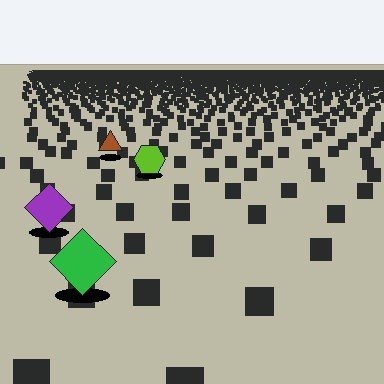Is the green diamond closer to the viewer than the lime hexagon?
Yes. The green diamond is closer — you can tell from the texture gradient: the ground texture is coarser near it.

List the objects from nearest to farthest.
From nearest to farthest: the green diamond, the purple diamond, the lime hexagon, the brown triangle.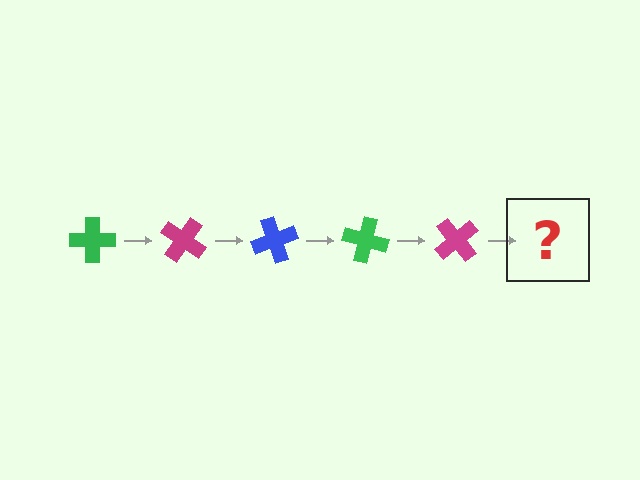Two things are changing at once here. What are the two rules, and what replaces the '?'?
The two rules are that it rotates 35 degrees each step and the color cycles through green, magenta, and blue. The '?' should be a blue cross, rotated 175 degrees from the start.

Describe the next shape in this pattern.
It should be a blue cross, rotated 175 degrees from the start.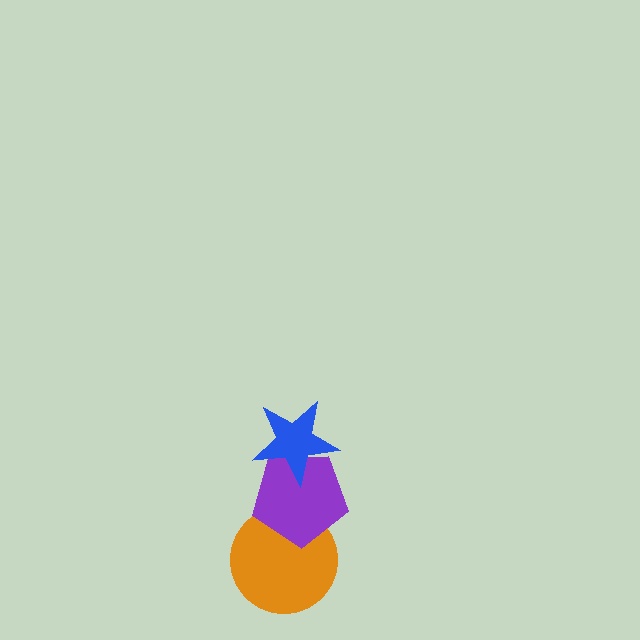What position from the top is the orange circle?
The orange circle is 3rd from the top.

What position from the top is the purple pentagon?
The purple pentagon is 2nd from the top.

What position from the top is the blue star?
The blue star is 1st from the top.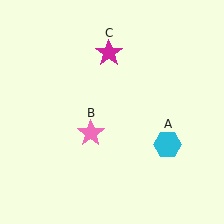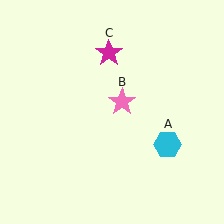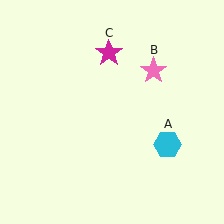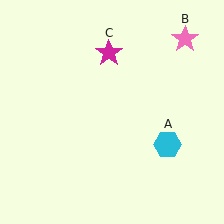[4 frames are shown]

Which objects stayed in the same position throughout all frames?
Cyan hexagon (object A) and magenta star (object C) remained stationary.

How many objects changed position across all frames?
1 object changed position: pink star (object B).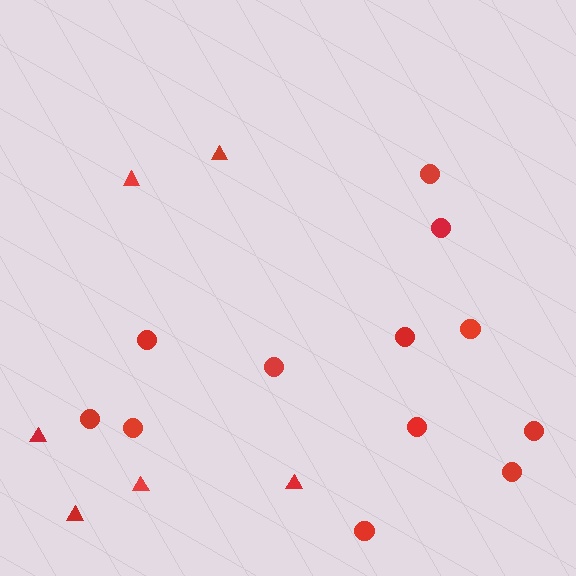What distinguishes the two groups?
There are 2 groups: one group of circles (12) and one group of triangles (6).